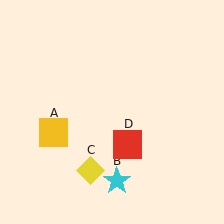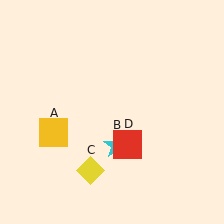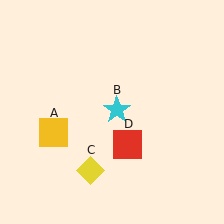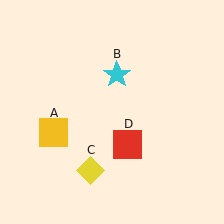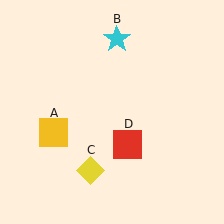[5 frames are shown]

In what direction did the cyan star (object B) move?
The cyan star (object B) moved up.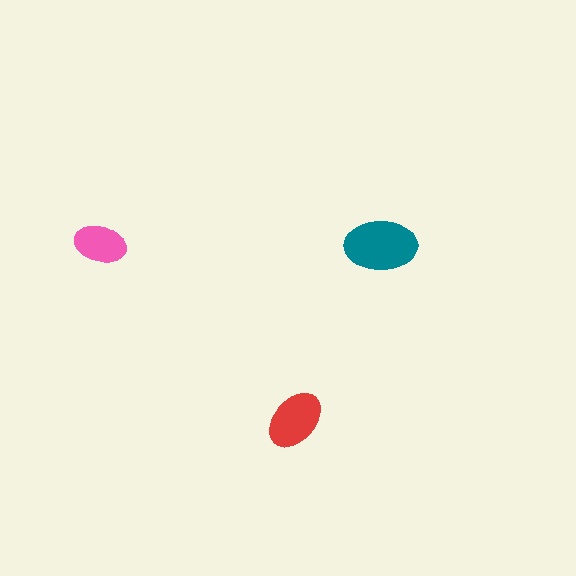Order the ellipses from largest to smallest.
the teal one, the red one, the pink one.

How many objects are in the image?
There are 3 objects in the image.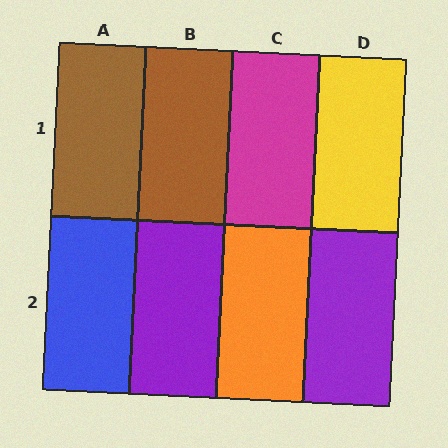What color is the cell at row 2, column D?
Purple.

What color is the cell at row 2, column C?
Orange.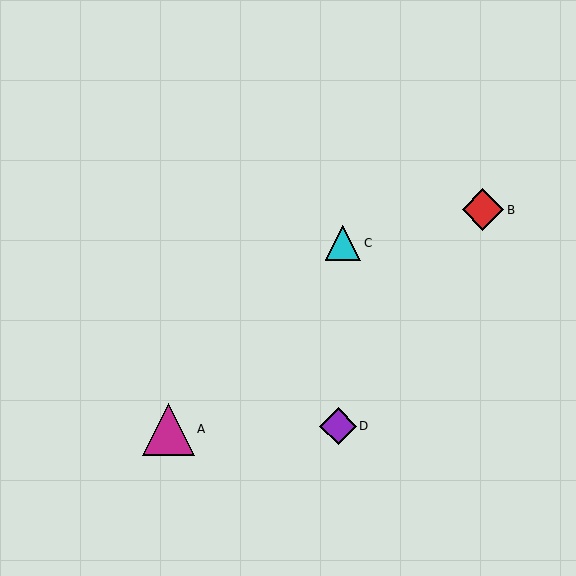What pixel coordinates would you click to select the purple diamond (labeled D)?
Click at (338, 426) to select the purple diamond D.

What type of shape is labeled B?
Shape B is a red diamond.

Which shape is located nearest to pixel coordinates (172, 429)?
The magenta triangle (labeled A) at (168, 429) is nearest to that location.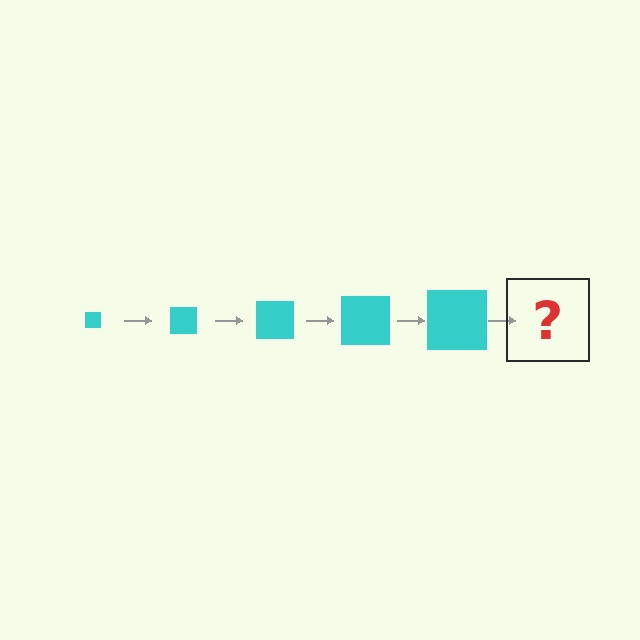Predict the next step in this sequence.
The next step is a cyan square, larger than the previous one.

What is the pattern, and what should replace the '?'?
The pattern is that the square gets progressively larger each step. The '?' should be a cyan square, larger than the previous one.